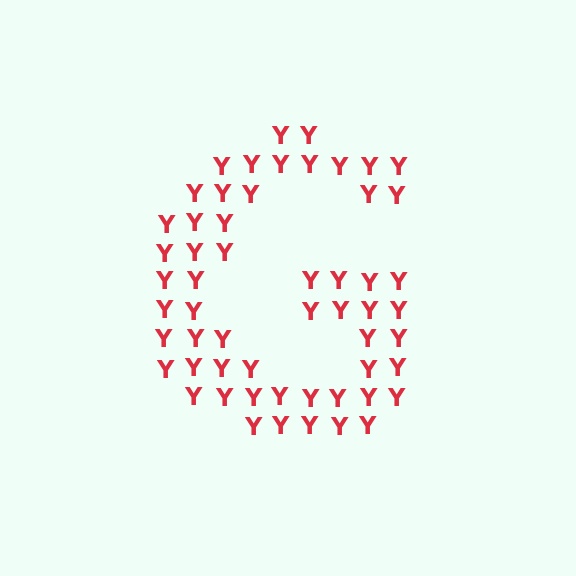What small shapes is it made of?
It is made of small letter Y's.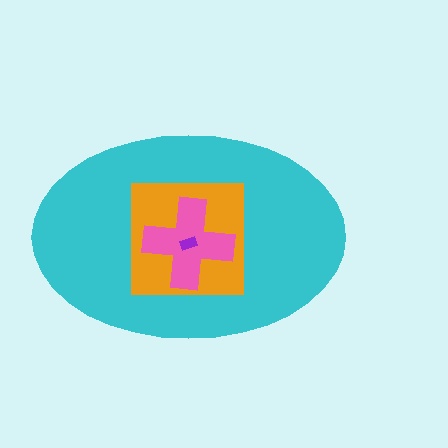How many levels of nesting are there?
4.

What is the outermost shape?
The cyan ellipse.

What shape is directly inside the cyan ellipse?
The orange square.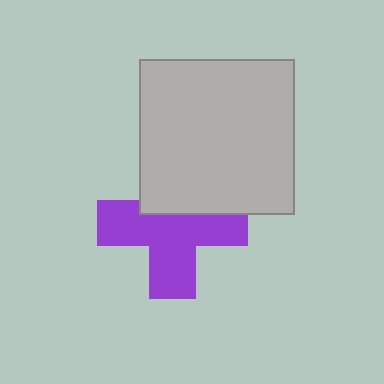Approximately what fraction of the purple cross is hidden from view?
Roughly 35% of the purple cross is hidden behind the light gray square.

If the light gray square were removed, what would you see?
You would see the complete purple cross.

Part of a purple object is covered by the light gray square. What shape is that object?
It is a cross.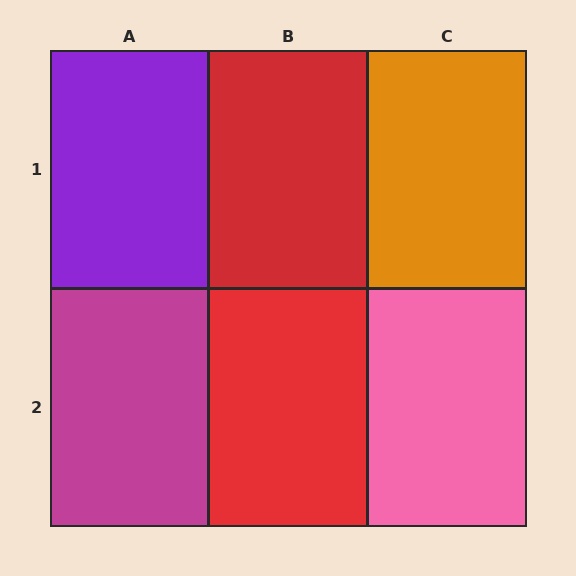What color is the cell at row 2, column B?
Red.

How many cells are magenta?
1 cell is magenta.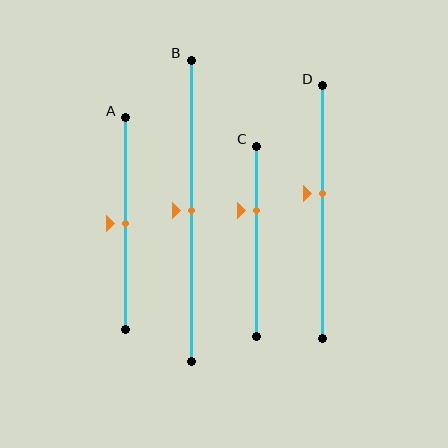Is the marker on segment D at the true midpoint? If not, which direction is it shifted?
No, the marker on segment D is shifted upward by about 7% of the segment length.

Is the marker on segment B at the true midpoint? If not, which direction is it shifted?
Yes, the marker on segment B is at the true midpoint.